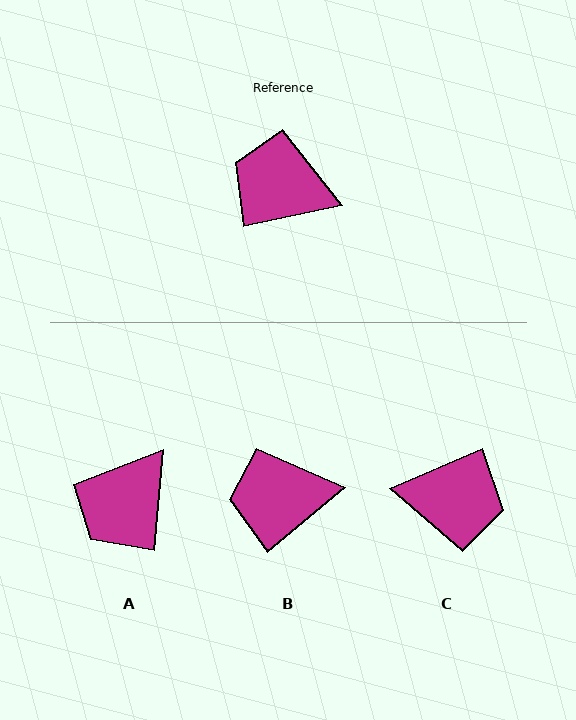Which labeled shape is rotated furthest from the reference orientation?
C, about 169 degrees away.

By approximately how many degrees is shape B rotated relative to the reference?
Approximately 28 degrees counter-clockwise.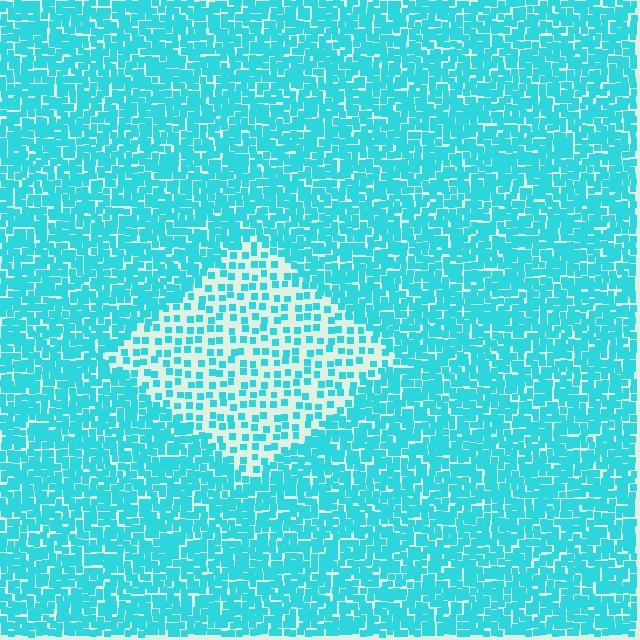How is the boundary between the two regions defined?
The boundary is defined by a change in element density (approximately 2.4x ratio). All elements are the same color, size, and shape.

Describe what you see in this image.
The image contains small cyan elements arranged at two different densities. A diamond-shaped region is visible where the elements are less densely packed than the surrounding area.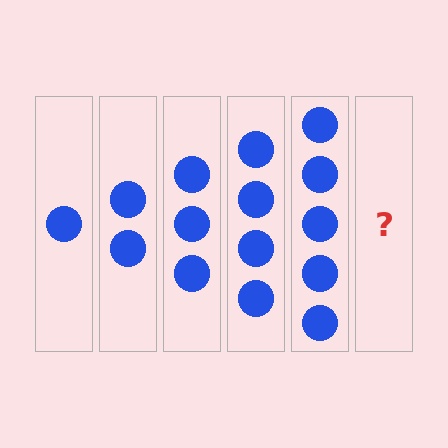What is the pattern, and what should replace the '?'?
The pattern is that each step adds one more circle. The '?' should be 6 circles.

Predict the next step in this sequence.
The next step is 6 circles.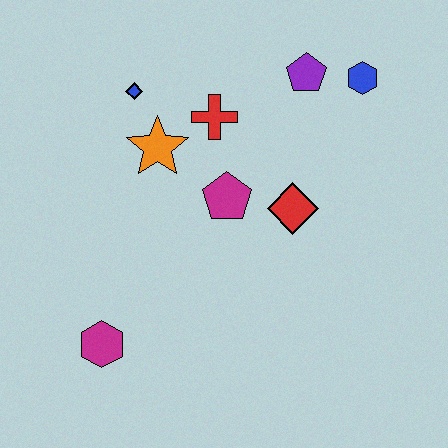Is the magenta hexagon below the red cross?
Yes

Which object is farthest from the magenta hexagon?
The blue hexagon is farthest from the magenta hexagon.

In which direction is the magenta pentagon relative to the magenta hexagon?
The magenta pentagon is above the magenta hexagon.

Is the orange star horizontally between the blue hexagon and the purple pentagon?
No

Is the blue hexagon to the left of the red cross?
No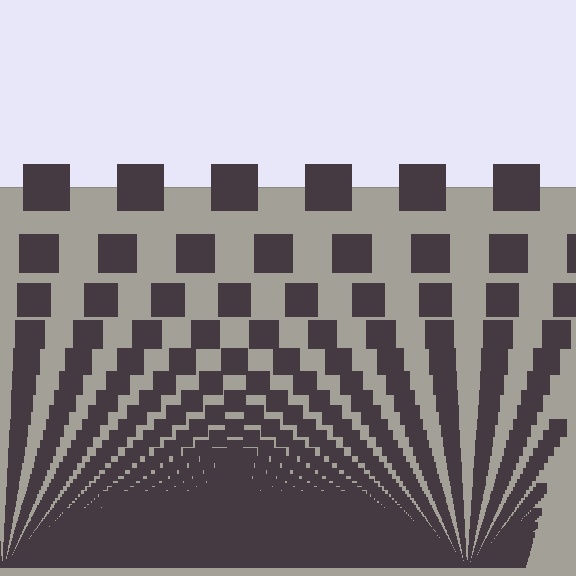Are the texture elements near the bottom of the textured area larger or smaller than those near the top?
Smaller. The gradient is inverted — elements near the bottom are smaller and denser.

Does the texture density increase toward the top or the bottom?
Density increases toward the bottom.